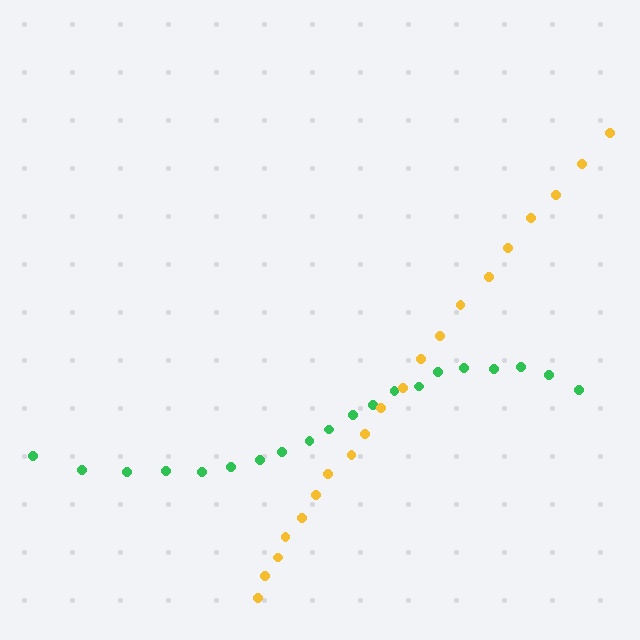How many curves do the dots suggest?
There are 2 distinct paths.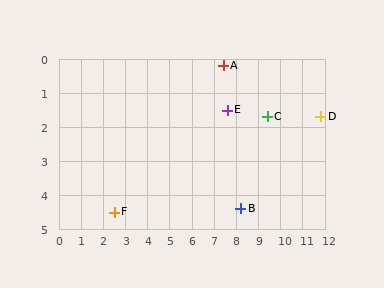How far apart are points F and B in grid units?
Points F and B are about 5.7 grid units apart.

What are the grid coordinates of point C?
Point C is at approximately (9.4, 1.7).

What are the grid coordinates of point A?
Point A is at approximately (7.4, 0.2).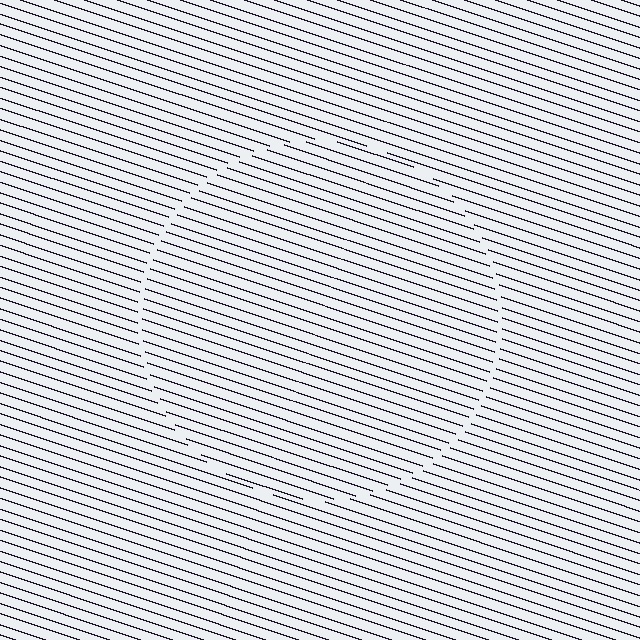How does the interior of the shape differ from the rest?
The interior of the shape contains the same grating, shifted by half a period — the contour is defined by the phase discontinuity where line-ends from the inner and outer gratings abut.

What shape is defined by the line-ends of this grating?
An illusory circle. The interior of the shape contains the same grating, shifted by half a period — the contour is defined by the phase discontinuity where line-ends from the inner and outer gratings abut.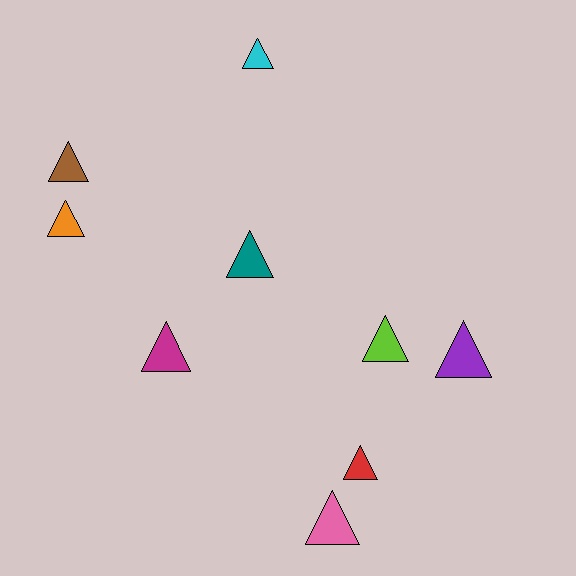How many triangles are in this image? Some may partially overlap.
There are 9 triangles.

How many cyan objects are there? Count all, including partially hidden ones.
There is 1 cyan object.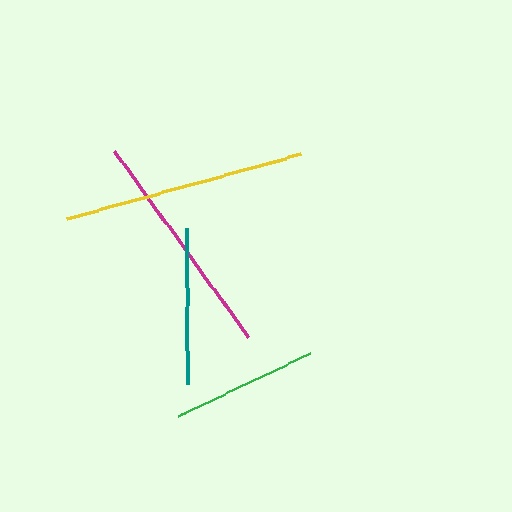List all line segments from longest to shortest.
From longest to shortest: yellow, magenta, teal, green.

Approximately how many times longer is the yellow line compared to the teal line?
The yellow line is approximately 1.6 times the length of the teal line.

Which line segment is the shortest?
The green line is the shortest at approximately 147 pixels.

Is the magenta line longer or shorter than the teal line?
The magenta line is longer than the teal line.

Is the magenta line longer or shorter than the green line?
The magenta line is longer than the green line.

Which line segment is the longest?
The yellow line is the longest at approximately 243 pixels.